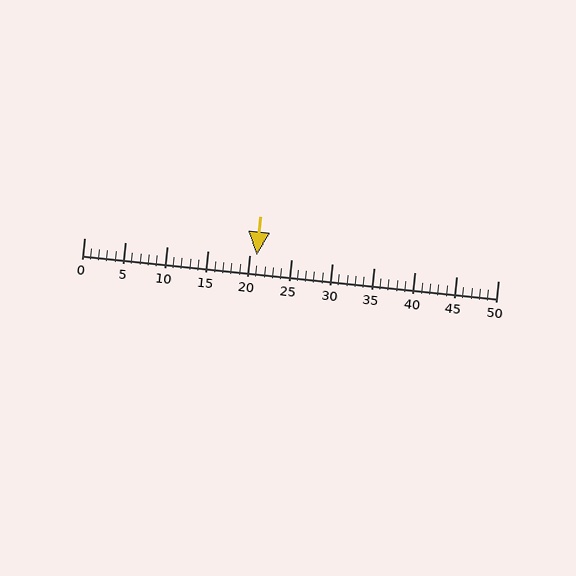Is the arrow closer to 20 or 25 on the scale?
The arrow is closer to 20.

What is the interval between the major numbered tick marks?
The major tick marks are spaced 5 units apart.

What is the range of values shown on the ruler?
The ruler shows values from 0 to 50.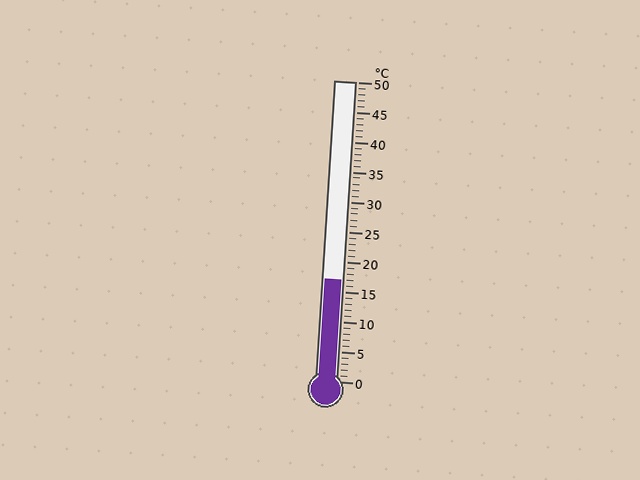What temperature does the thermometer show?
The thermometer shows approximately 17°C.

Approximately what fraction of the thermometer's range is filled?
The thermometer is filled to approximately 35% of its range.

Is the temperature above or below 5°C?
The temperature is above 5°C.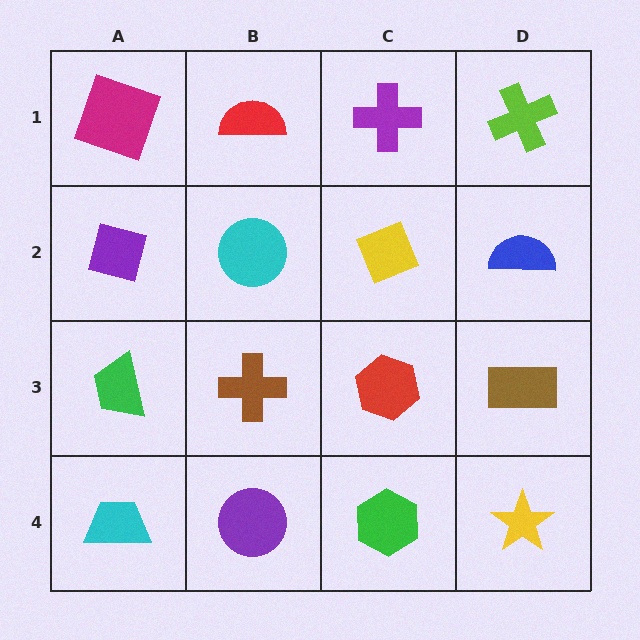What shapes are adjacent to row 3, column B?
A cyan circle (row 2, column B), a purple circle (row 4, column B), a green trapezoid (row 3, column A), a red hexagon (row 3, column C).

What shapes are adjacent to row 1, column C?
A yellow diamond (row 2, column C), a red semicircle (row 1, column B), a lime cross (row 1, column D).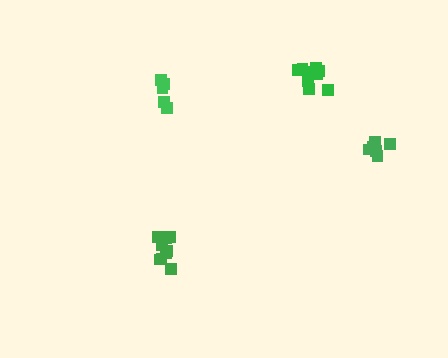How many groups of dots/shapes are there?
There are 4 groups.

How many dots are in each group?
Group 1: 5 dots, Group 2: 11 dots, Group 3: 6 dots, Group 4: 9 dots (31 total).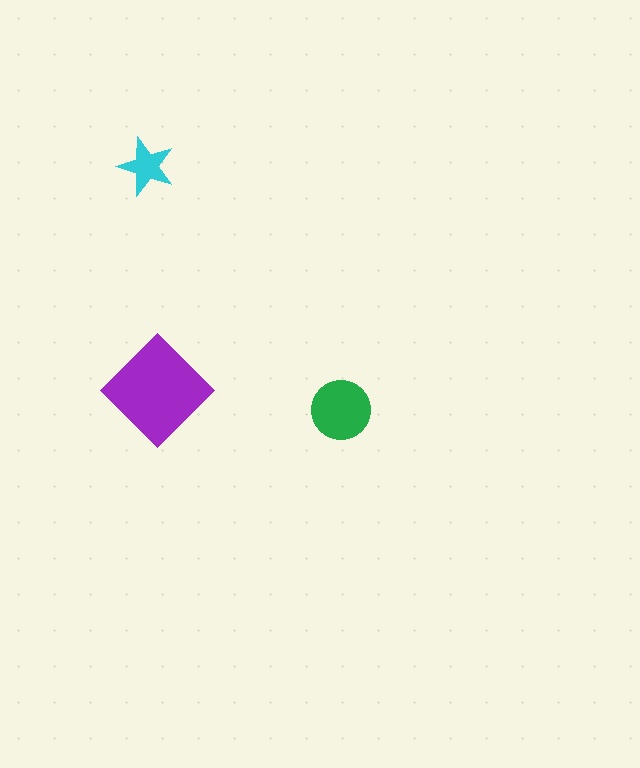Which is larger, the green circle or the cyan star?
The green circle.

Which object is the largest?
The purple diamond.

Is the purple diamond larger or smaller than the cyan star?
Larger.